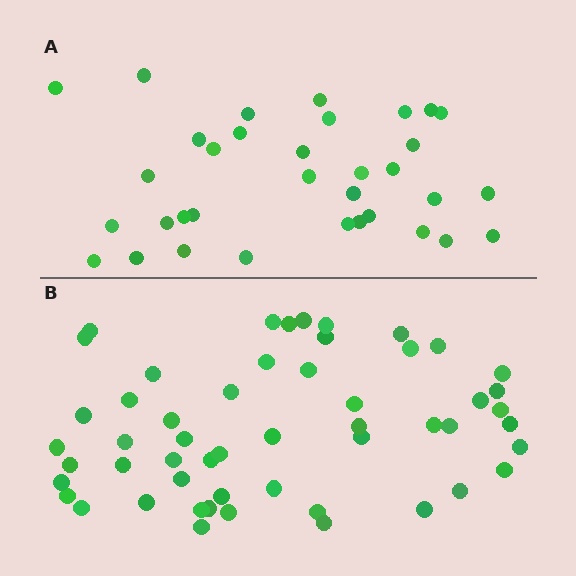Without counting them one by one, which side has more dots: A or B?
Region B (the bottom region) has more dots.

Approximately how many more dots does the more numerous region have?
Region B has approximately 20 more dots than region A.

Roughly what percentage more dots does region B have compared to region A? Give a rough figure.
About 55% more.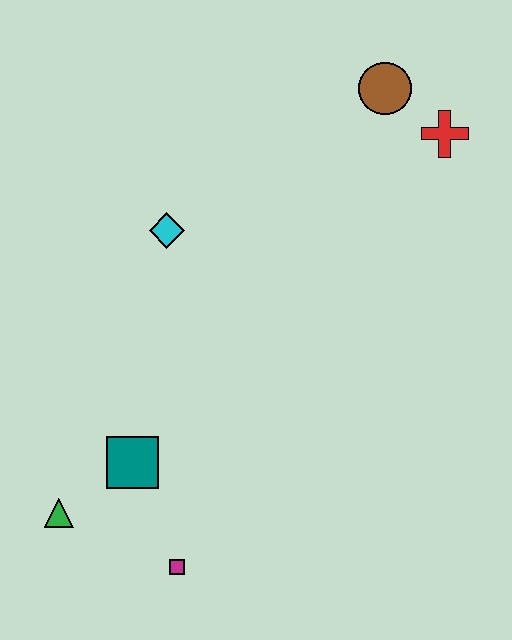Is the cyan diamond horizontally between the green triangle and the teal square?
No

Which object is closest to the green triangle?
The teal square is closest to the green triangle.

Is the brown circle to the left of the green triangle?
No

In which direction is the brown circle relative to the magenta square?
The brown circle is above the magenta square.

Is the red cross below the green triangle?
No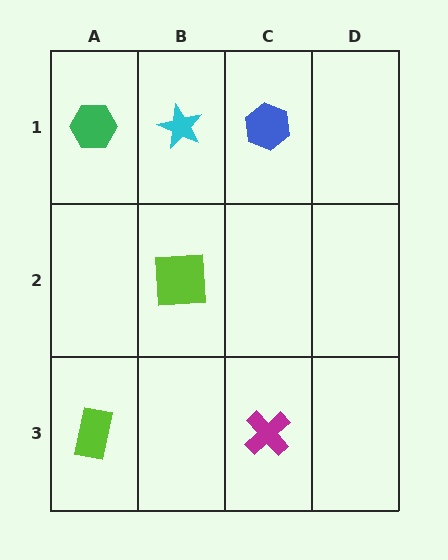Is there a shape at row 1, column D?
No, that cell is empty.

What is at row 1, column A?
A green hexagon.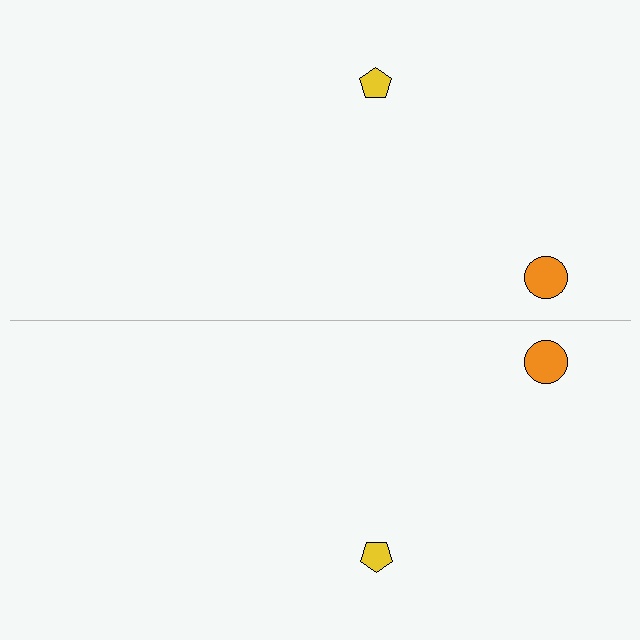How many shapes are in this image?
There are 4 shapes in this image.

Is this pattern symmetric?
Yes, this pattern has bilateral (reflection) symmetry.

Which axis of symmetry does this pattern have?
The pattern has a horizontal axis of symmetry running through the center of the image.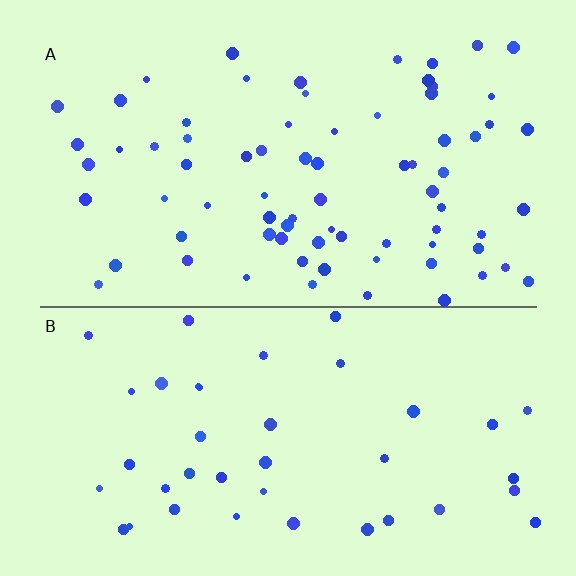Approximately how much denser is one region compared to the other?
Approximately 1.9× — region A over region B.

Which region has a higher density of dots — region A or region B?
A (the top).